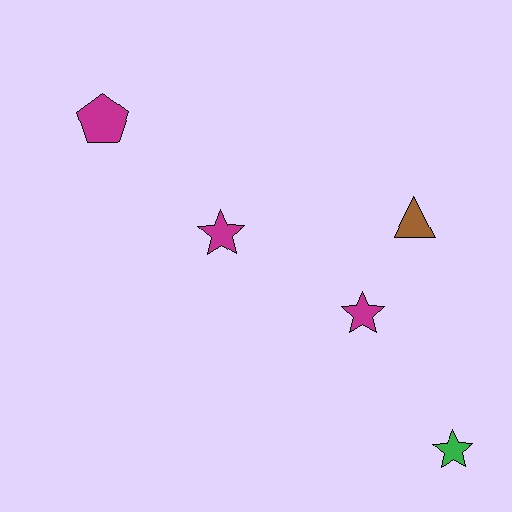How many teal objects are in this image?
There are no teal objects.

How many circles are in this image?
There are no circles.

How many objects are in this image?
There are 5 objects.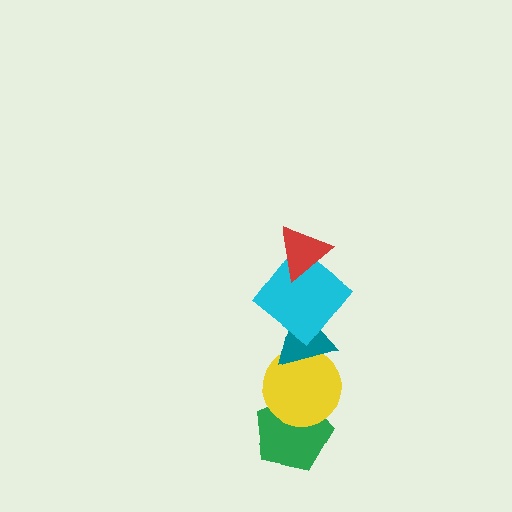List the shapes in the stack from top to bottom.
From top to bottom: the red triangle, the cyan diamond, the teal triangle, the yellow circle, the green pentagon.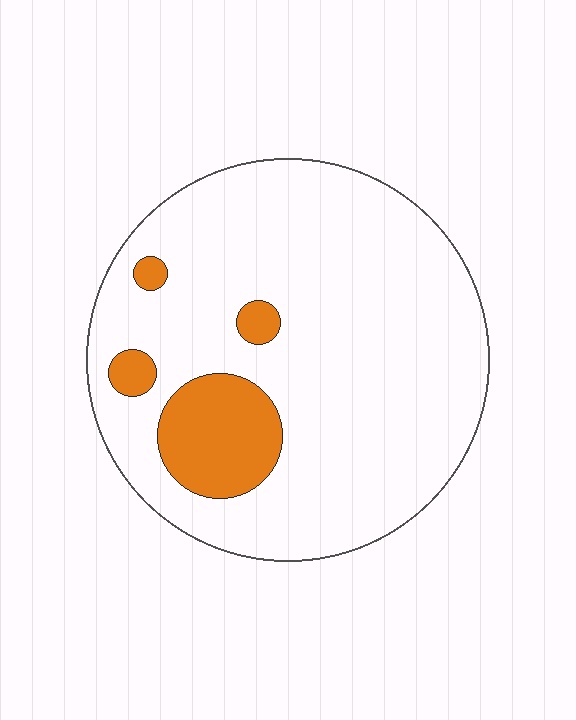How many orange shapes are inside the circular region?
4.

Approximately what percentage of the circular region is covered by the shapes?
Approximately 15%.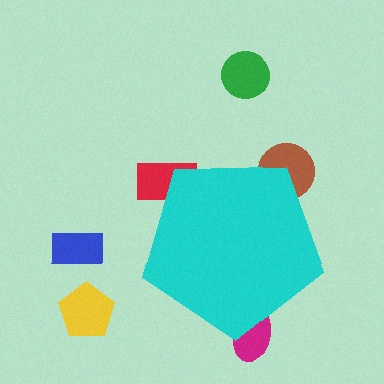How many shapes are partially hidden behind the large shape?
3 shapes are partially hidden.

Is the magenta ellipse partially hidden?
Yes, the magenta ellipse is partially hidden behind the cyan pentagon.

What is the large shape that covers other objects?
A cyan pentagon.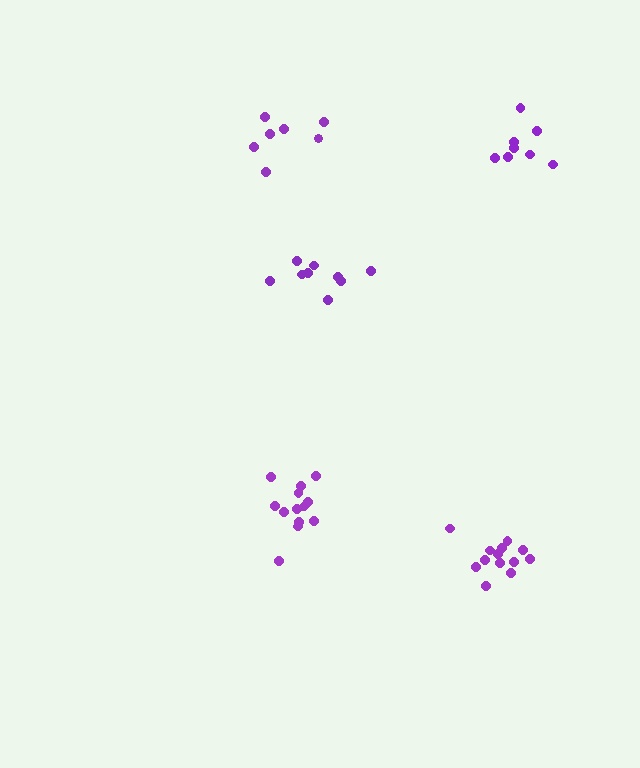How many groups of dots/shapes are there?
There are 5 groups.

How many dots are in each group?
Group 1: 13 dots, Group 2: 9 dots, Group 3: 7 dots, Group 4: 13 dots, Group 5: 8 dots (50 total).